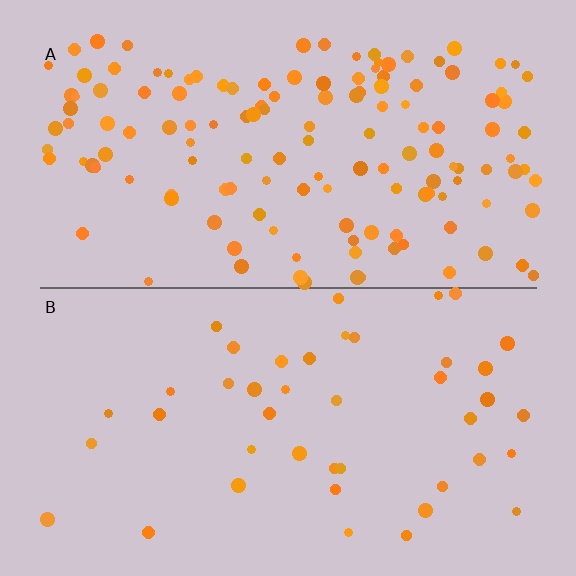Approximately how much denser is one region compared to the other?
Approximately 3.2× — region A over region B.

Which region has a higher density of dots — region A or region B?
A (the top).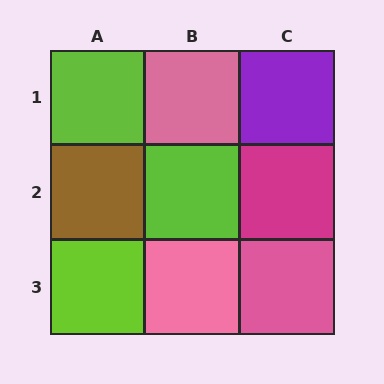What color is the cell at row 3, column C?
Pink.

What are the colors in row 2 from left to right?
Brown, lime, magenta.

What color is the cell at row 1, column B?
Pink.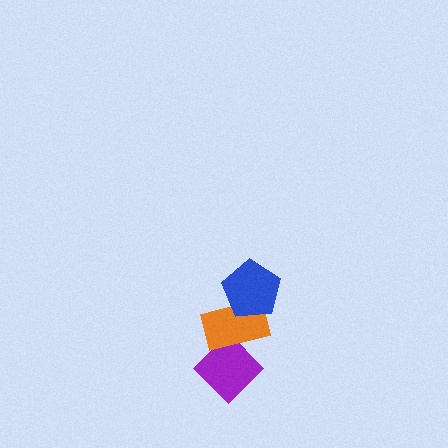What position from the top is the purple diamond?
The purple diamond is 3rd from the top.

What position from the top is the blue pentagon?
The blue pentagon is 1st from the top.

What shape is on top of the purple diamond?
The orange rectangle is on top of the purple diamond.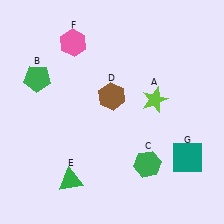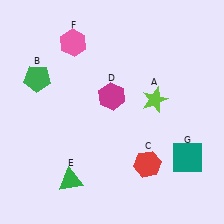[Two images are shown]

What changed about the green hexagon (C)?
In Image 1, C is green. In Image 2, it changed to red.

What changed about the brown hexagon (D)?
In Image 1, D is brown. In Image 2, it changed to magenta.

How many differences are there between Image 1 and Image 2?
There are 2 differences between the two images.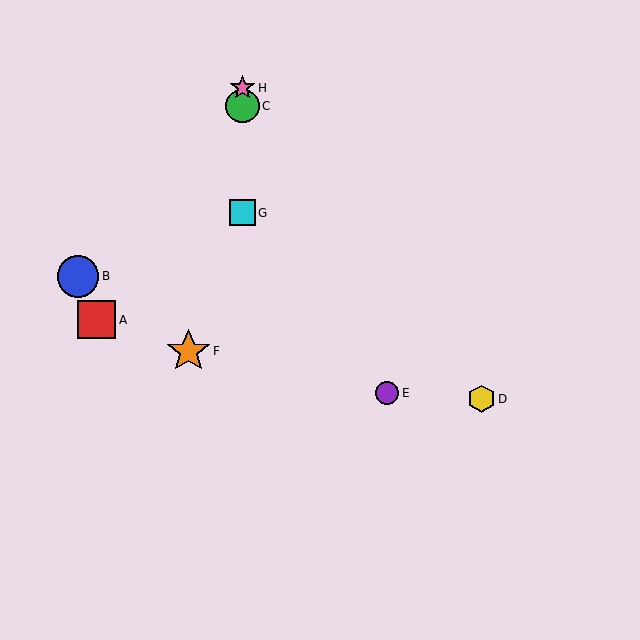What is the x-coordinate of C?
Object C is at x≈243.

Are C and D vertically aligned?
No, C is at x≈243 and D is at x≈482.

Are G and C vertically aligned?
Yes, both are at x≈243.